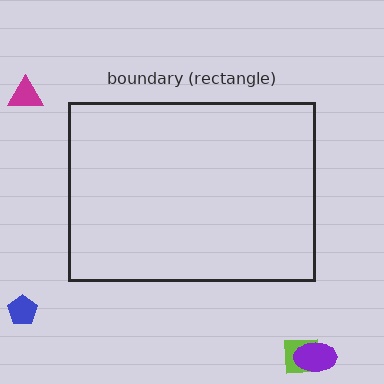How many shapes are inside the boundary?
0 inside, 4 outside.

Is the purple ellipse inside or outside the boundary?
Outside.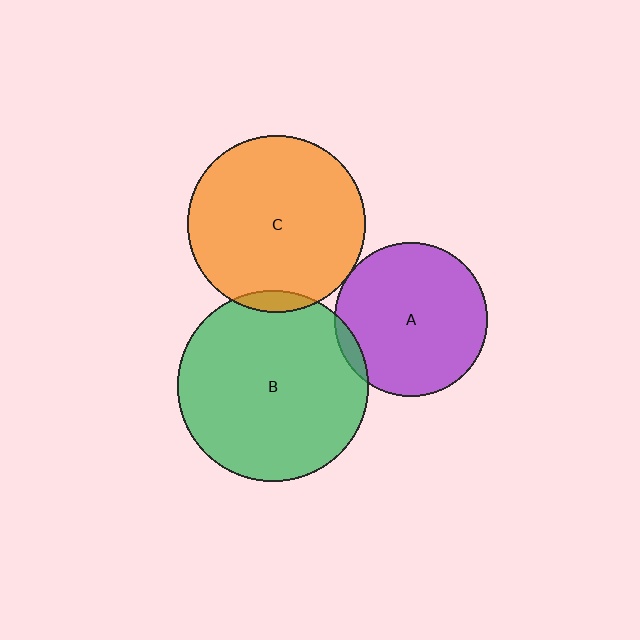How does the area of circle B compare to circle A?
Approximately 1.6 times.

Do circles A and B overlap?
Yes.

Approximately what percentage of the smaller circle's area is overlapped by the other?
Approximately 5%.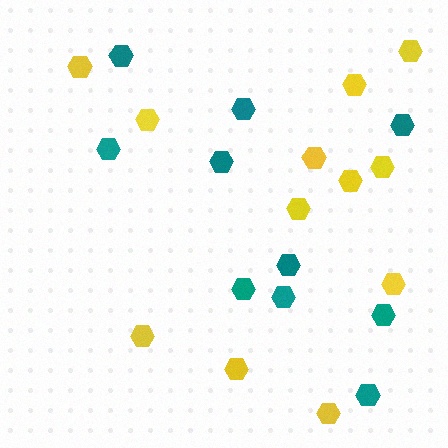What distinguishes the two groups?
There are 2 groups: one group of teal hexagons (10) and one group of yellow hexagons (12).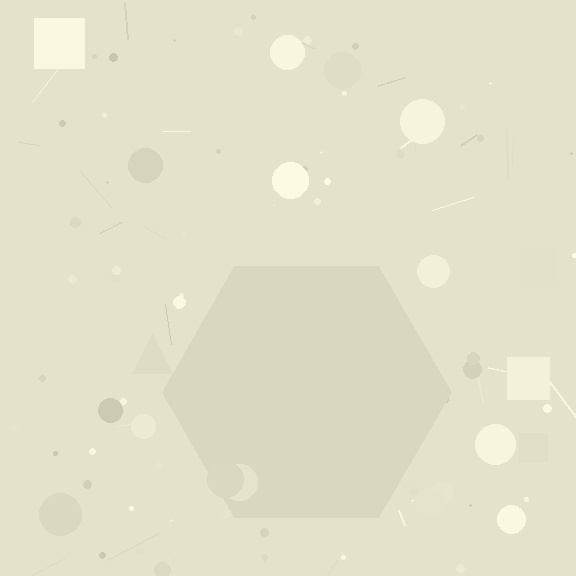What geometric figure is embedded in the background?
A hexagon is embedded in the background.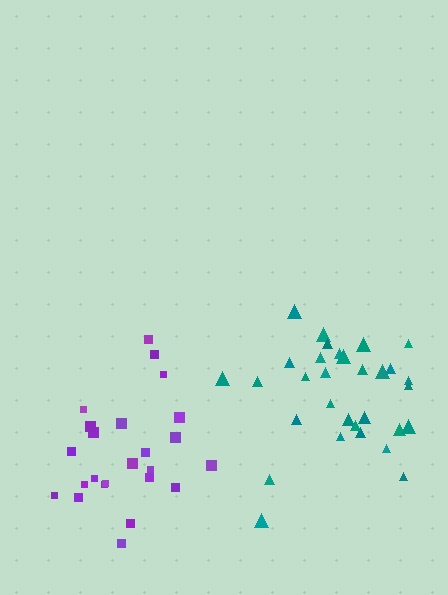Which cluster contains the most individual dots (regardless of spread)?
Teal (31).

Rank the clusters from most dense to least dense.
purple, teal.